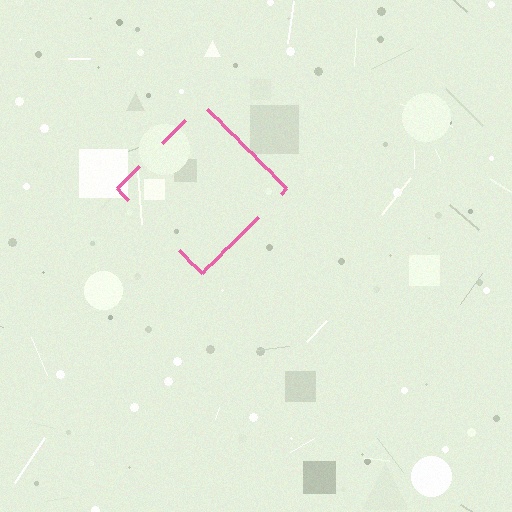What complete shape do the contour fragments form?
The contour fragments form a diamond.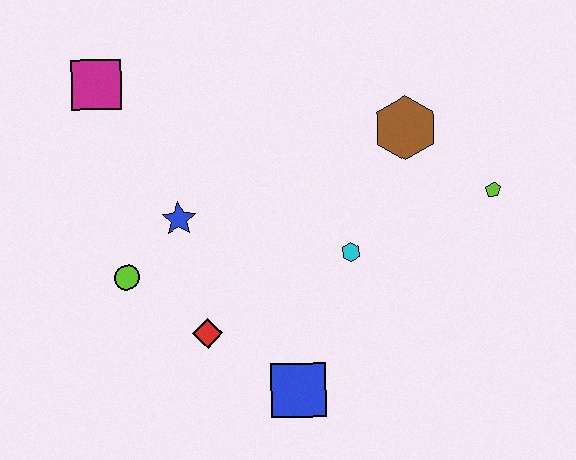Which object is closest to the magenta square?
The blue star is closest to the magenta square.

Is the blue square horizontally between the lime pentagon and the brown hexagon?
No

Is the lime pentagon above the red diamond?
Yes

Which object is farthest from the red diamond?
The lime pentagon is farthest from the red diamond.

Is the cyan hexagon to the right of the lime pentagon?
No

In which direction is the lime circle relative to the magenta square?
The lime circle is below the magenta square.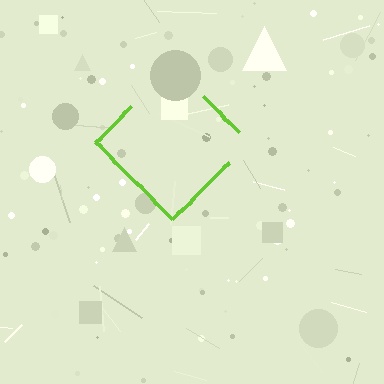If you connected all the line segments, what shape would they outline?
They would outline a diamond.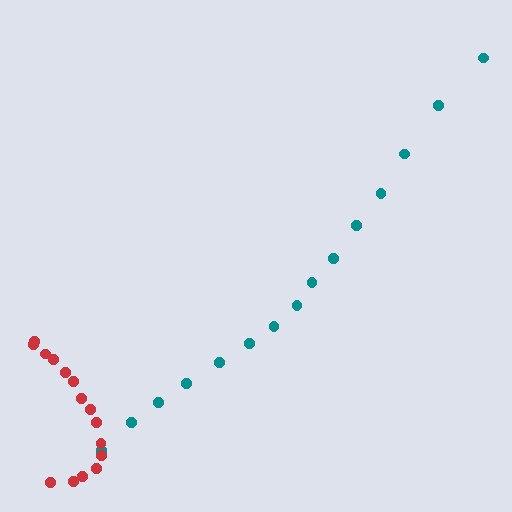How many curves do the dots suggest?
There are 2 distinct paths.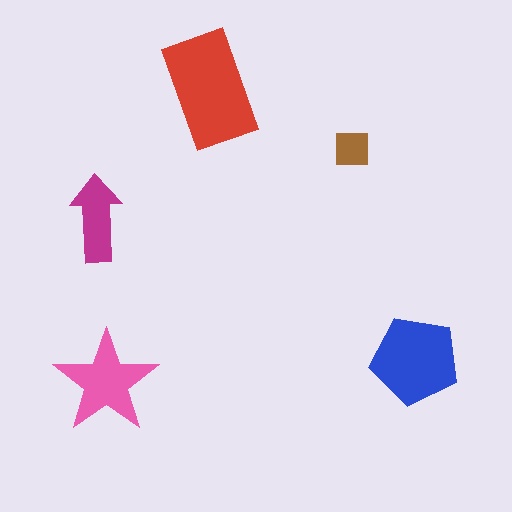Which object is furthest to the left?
The magenta arrow is leftmost.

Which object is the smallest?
The brown square.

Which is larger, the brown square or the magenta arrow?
The magenta arrow.